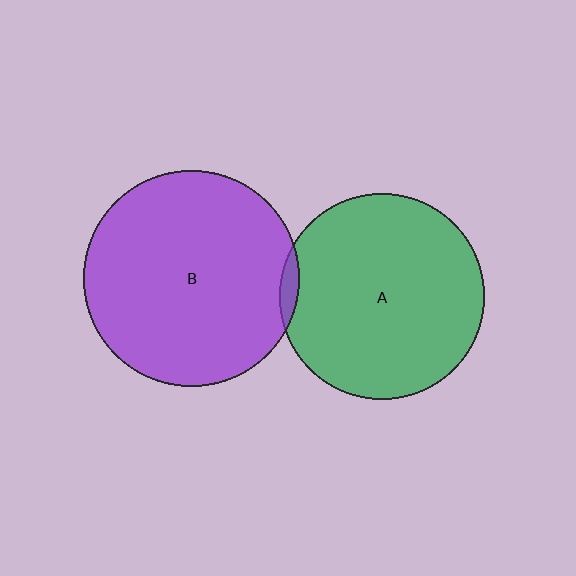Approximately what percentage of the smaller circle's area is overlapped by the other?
Approximately 5%.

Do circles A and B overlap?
Yes.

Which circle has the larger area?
Circle B (purple).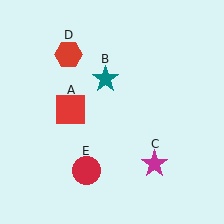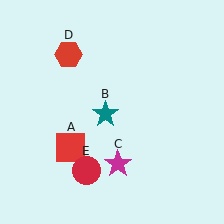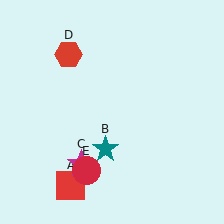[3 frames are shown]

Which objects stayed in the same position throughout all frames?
Red hexagon (object D) and red circle (object E) remained stationary.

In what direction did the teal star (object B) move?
The teal star (object B) moved down.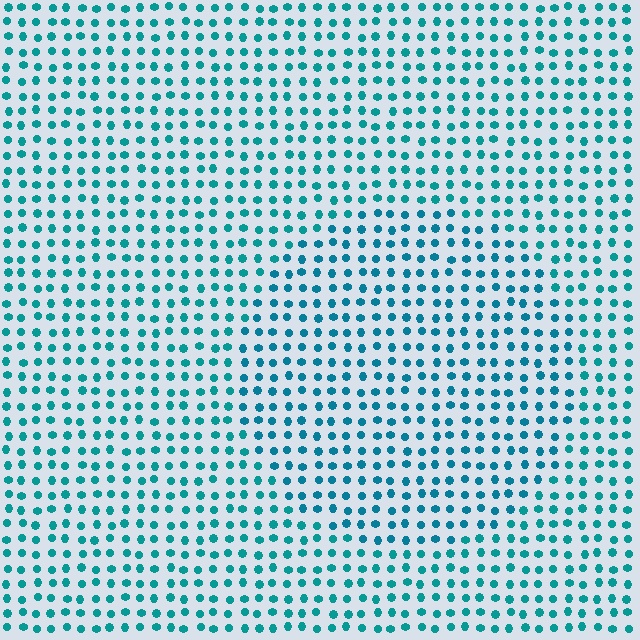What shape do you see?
I see a circle.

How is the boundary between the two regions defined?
The boundary is defined purely by a slight shift in hue (about 13 degrees). Spacing, size, and orientation are identical on both sides.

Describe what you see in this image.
The image is filled with small teal elements in a uniform arrangement. A circle-shaped region is visible where the elements are tinted to a slightly different hue, forming a subtle color boundary.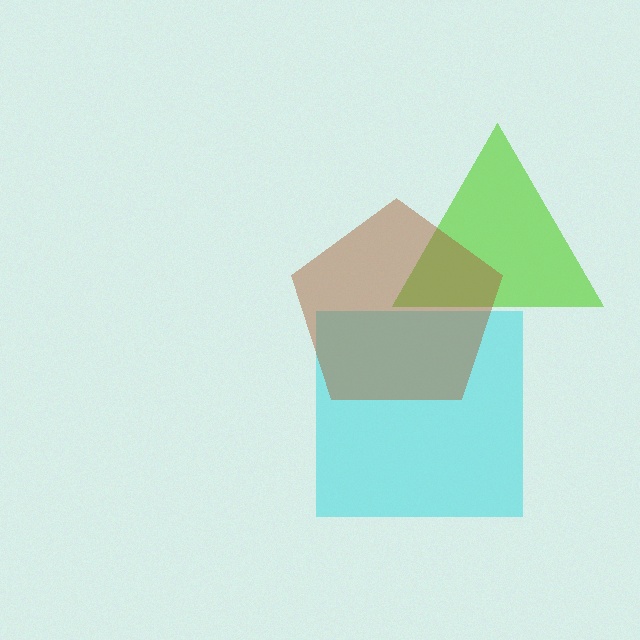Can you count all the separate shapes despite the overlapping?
Yes, there are 3 separate shapes.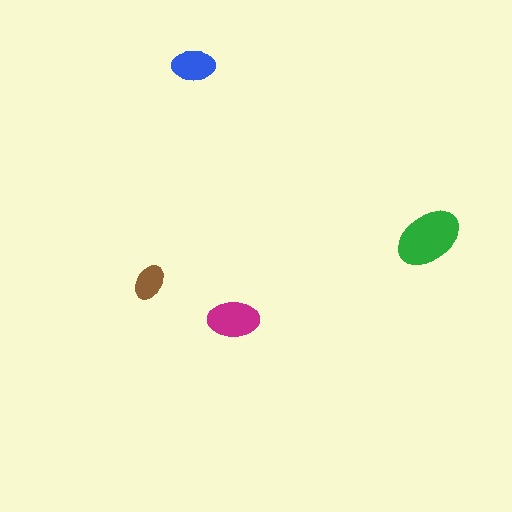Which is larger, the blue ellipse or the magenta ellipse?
The magenta one.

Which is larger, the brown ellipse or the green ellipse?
The green one.